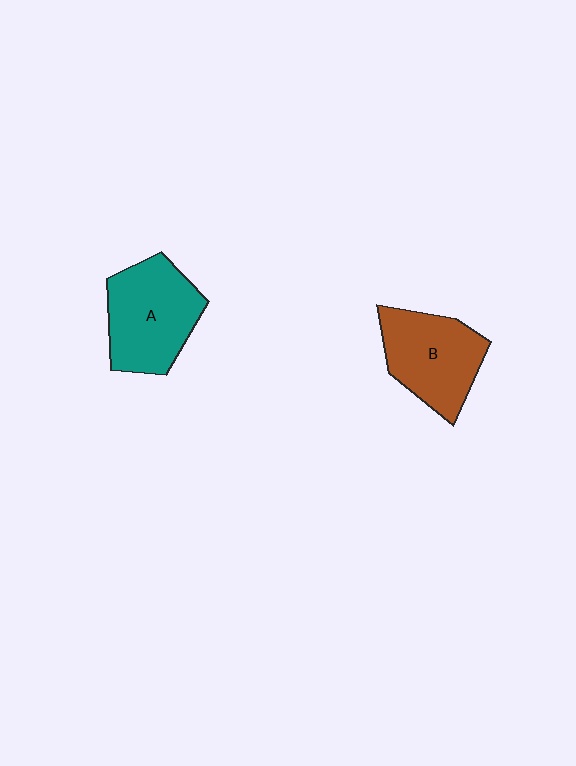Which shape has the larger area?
Shape A (teal).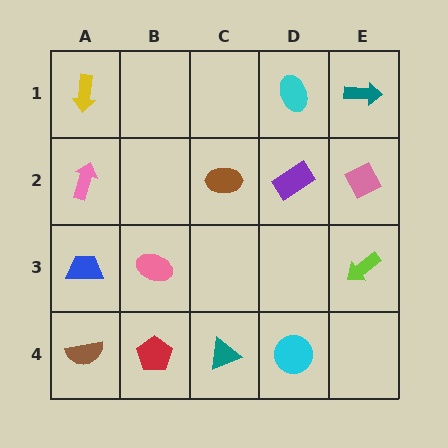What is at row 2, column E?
A pink diamond.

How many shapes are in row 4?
4 shapes.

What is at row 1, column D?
A cyan ellipse.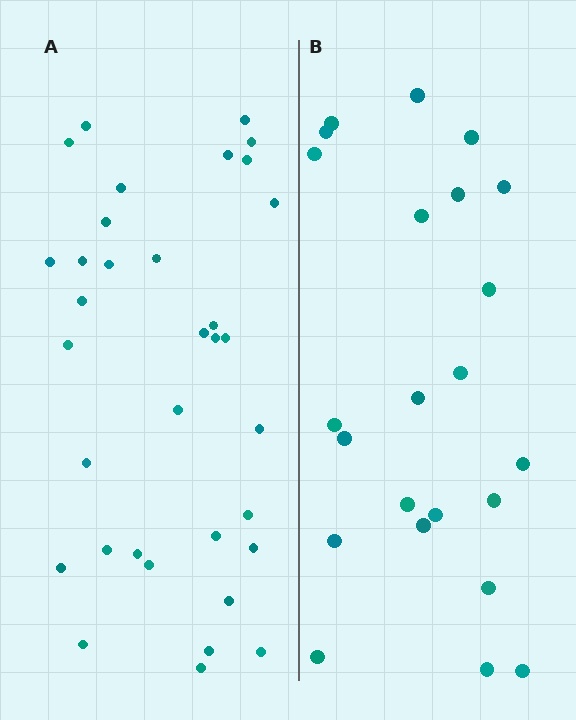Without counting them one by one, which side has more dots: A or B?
Region A (the left region) has more dots.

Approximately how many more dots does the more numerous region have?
Region A has roughly 12 or so more dots than region B.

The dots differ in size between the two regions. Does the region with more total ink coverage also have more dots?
No. Region B has more total ink coverage because its dots are larger, but region A actually contains more individual dots. Total area can be misleading — the number of items is what matters here.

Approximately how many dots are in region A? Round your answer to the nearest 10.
About 30 dots. (The exact count is 34, which rounds to 30.)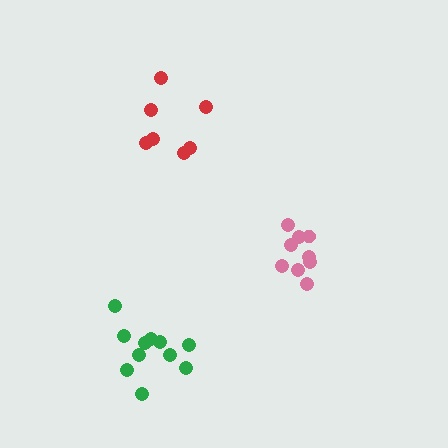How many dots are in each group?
Group 1: 9 dots, Group 2: 11 dots, Group 3: 7 dots (27 total).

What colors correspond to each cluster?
The clusters are colored: pink, green, red.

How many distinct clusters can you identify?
There are 3 distinct clusters.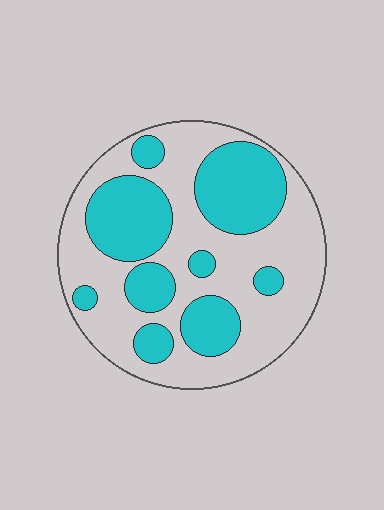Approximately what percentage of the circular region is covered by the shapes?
Approximately 40%.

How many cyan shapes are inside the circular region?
9.